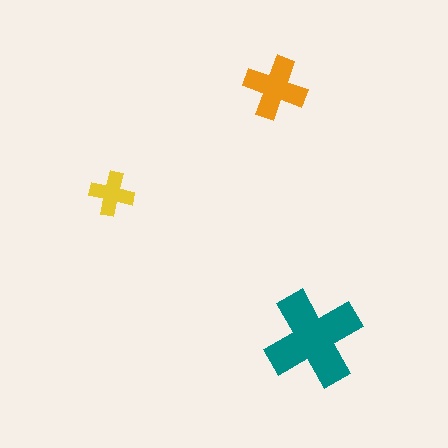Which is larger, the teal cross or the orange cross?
The teal one.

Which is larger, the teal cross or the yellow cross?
The teal one.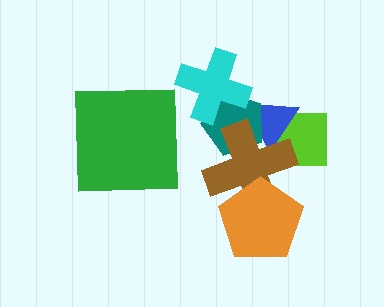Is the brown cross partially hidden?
Yes, it is partially covered by another shape.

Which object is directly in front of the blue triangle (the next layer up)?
The teal pentagon is directly in front of the blue triangle.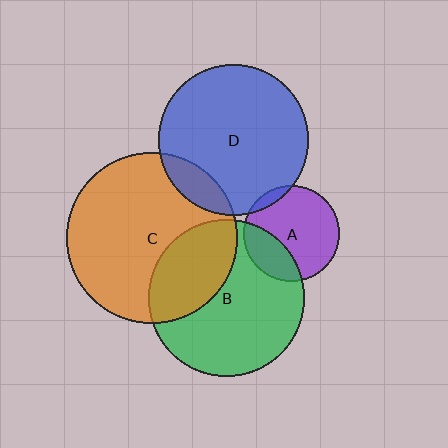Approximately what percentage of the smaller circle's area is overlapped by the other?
Approximately 5%.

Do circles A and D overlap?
Yes.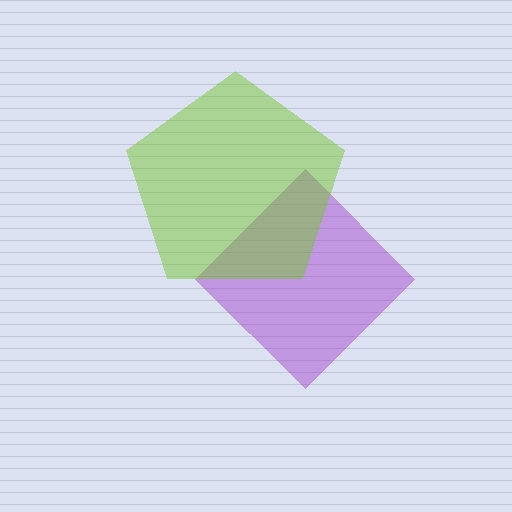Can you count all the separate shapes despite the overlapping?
Yes, there are 2 separate shapes.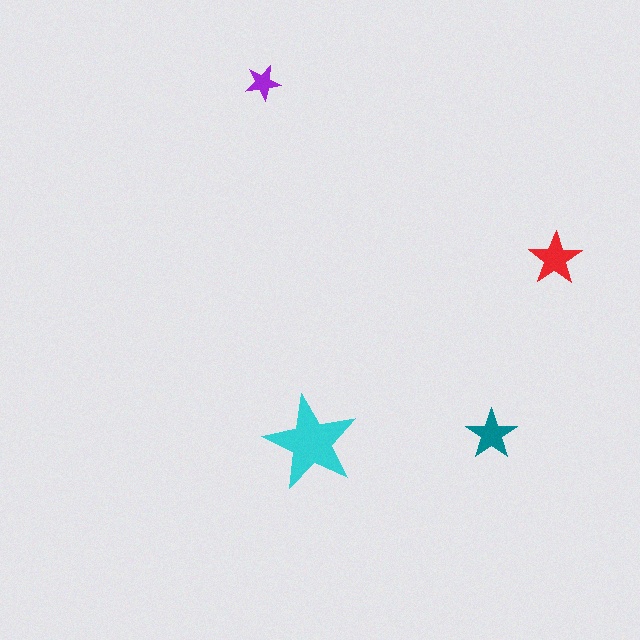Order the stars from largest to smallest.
the cyan one, the red one, the teal one, the purple one.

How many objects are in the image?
There are 4 objects in the image.